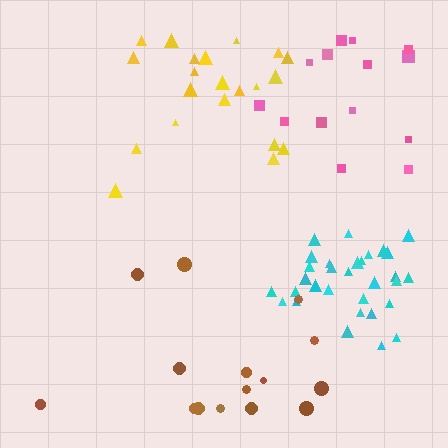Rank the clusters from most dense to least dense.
cyan, yellow, pink, brown.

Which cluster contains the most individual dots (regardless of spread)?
Cyan (32).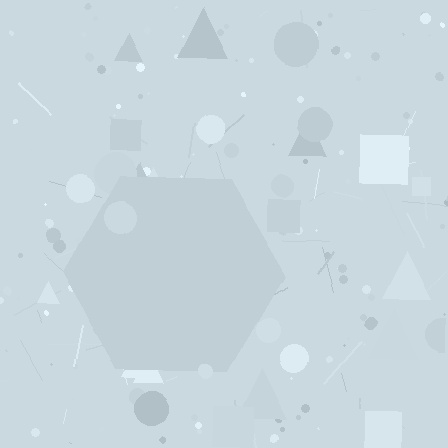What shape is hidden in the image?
A hexagon is hidden in the image.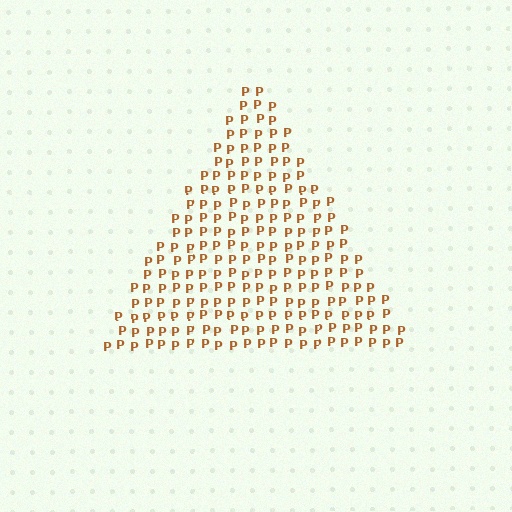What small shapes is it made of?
It is made of small letter P's.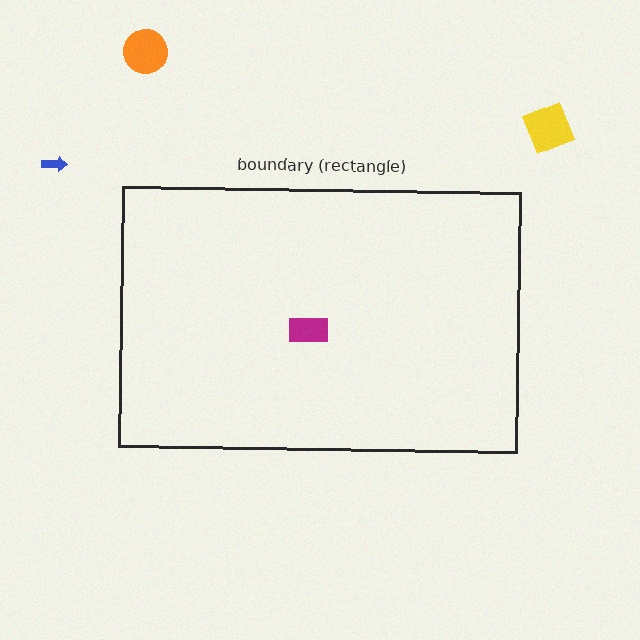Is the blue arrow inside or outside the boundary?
Outside.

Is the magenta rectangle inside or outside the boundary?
Inside.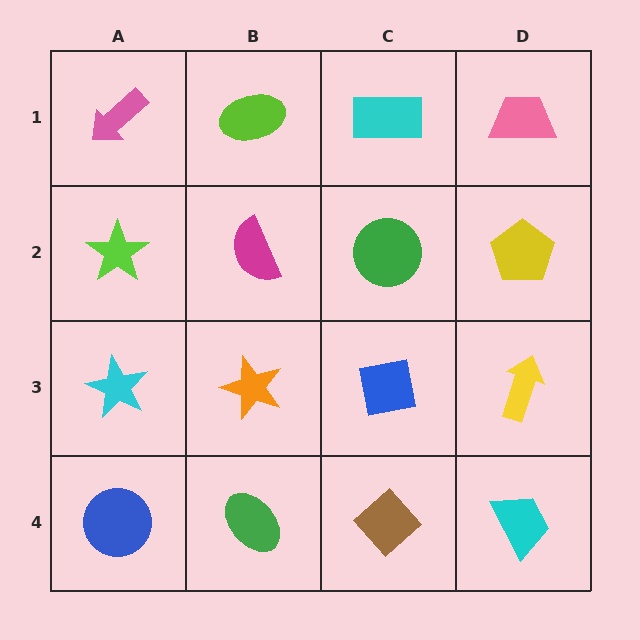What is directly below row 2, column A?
A cyan star.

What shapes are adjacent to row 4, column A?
A cyan star (row 3, column A), a green ellipse (row 4, column B).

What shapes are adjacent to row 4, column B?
An orange star (row 3, column B), a blue circle (row 4, column A), a brown diamond (row 4, column C).